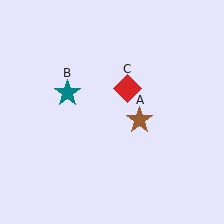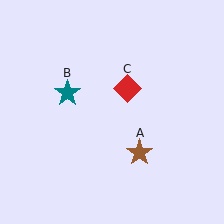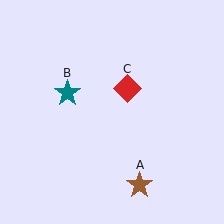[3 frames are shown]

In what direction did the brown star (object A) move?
The brown star (object A) moved down.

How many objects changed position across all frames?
1 object changed position: brown star (object A).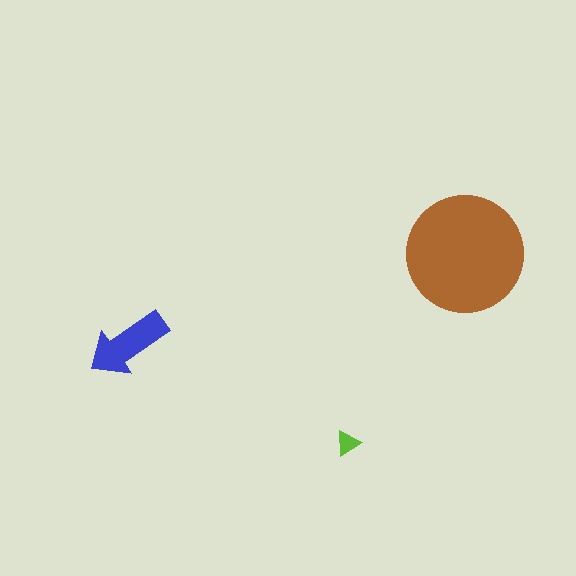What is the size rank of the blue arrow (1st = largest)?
2nd.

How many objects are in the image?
There are 3 objects in the image.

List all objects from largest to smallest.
The brown circle, the blue arrow, the lime triangle.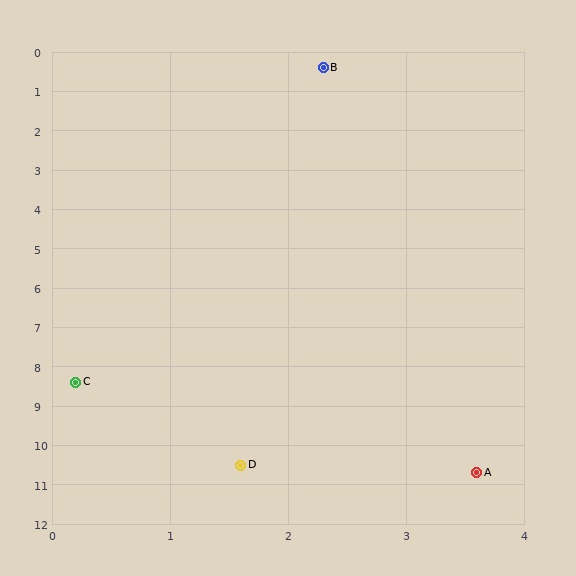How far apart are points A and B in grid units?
Points A and B are about 10.4 grid units apart.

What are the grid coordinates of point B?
Point B is at approximately (2.3, 0.4).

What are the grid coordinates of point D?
Point D is at approximately (1.6, 10.5).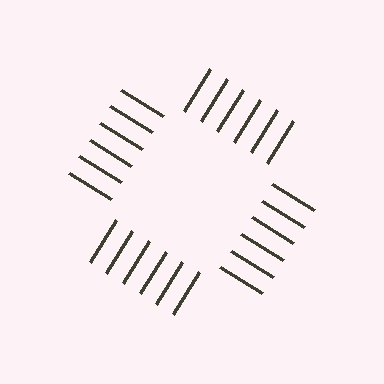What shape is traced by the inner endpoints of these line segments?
An illusory square — the line segments terminate on its edges but no continuous stroke is drawn.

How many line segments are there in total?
24 — 6 along each of the 4 edges.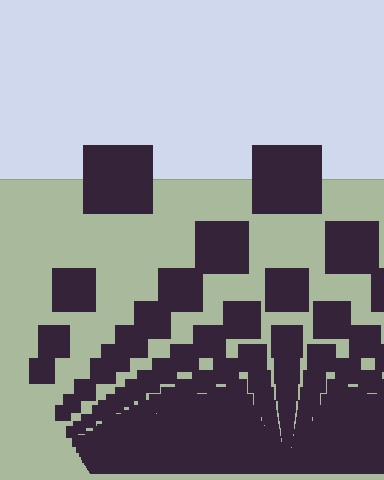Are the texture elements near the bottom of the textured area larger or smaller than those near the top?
Smaller. The gradient is inverted — elements near the bottom are smaller and denser.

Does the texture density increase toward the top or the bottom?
Density increases toward the bottom.